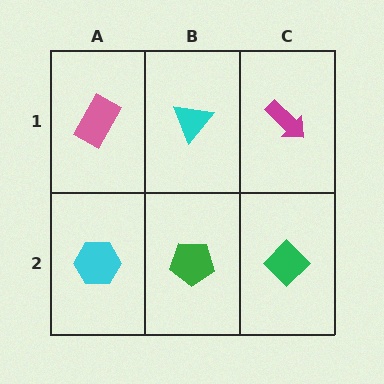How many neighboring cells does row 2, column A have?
2.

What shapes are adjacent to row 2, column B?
A cyan triangle (row 1, column B), a cyan hexagon (row 2, column A), a green diamond (row 2, column C).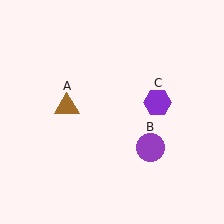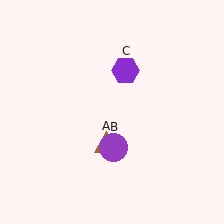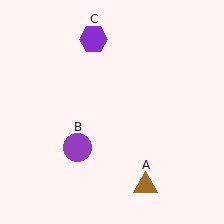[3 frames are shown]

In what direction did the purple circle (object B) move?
The purple circle (object B) moved left.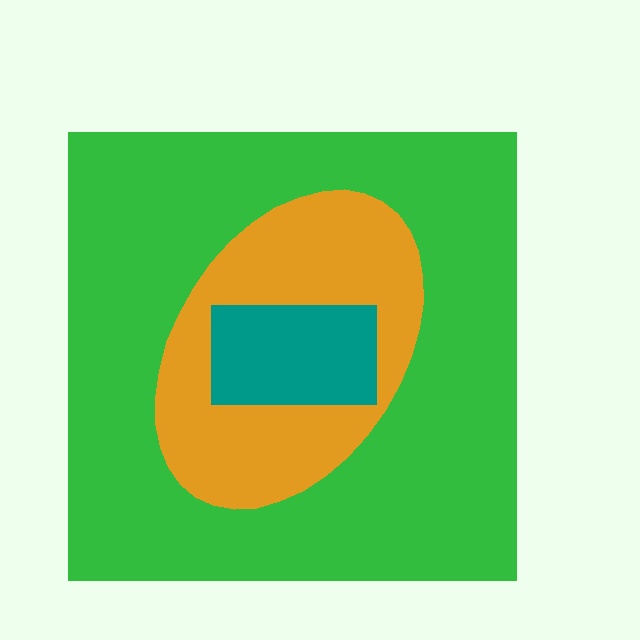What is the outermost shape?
The green square.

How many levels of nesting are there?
3.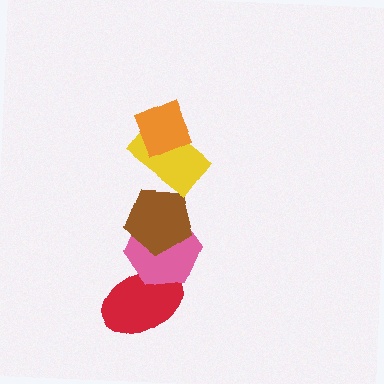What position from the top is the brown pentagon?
The brown pentagon is 3rd from the top.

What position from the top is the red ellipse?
The red ellipse is 5th from the top.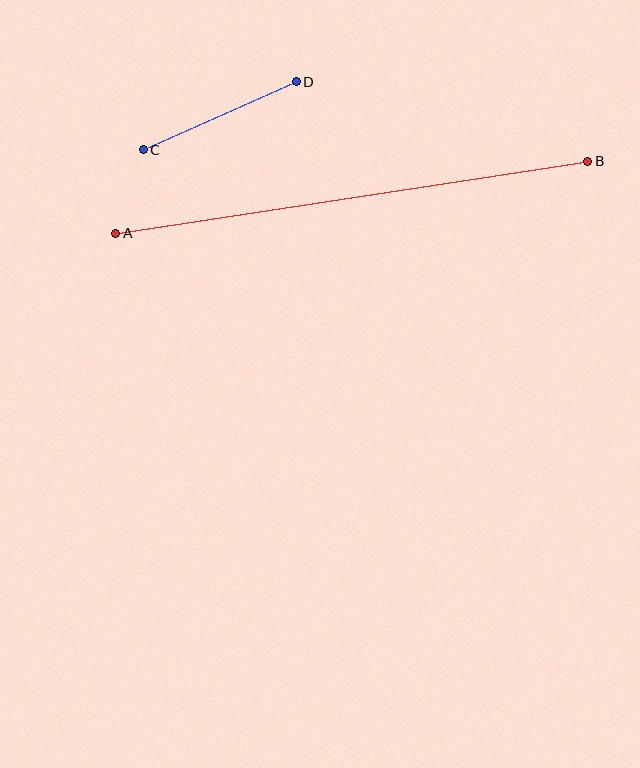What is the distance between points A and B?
The distance is approximately 478 pixels.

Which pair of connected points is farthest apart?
Points A and B are farthest apart.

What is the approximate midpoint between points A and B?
The midpoint is at approximately (352, 197) pixels.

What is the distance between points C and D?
The distance is approximately 167 pixels.